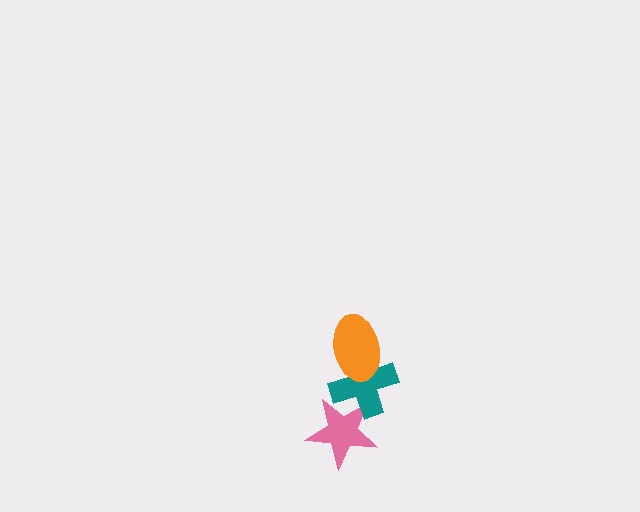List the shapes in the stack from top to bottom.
From top to bottom: the orange ellipse, the teal cross, the pink star.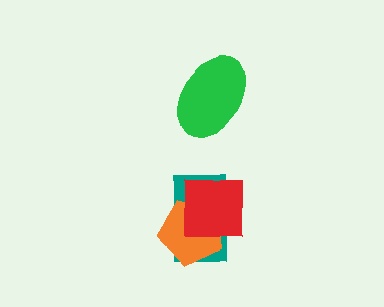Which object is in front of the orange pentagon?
The red square is in front of the orange pentagon.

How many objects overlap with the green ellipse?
0 objects overlap with the green ellipse.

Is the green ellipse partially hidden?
No, no other shape covers it.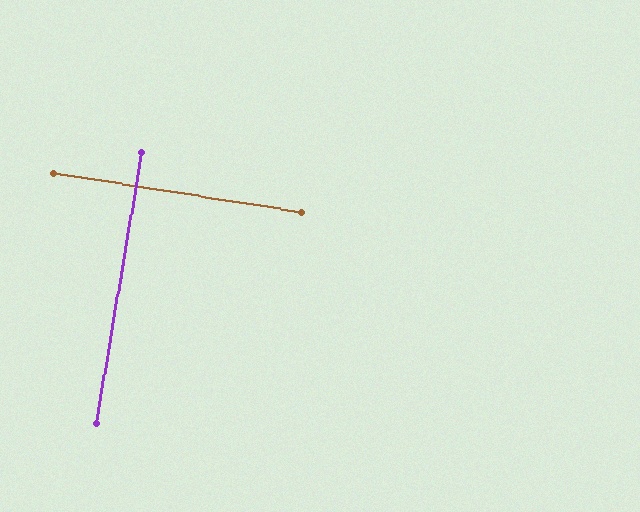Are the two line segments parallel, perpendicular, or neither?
Perpendicular — they meet at approximately 90°.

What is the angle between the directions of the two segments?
Approximately 90 degrees.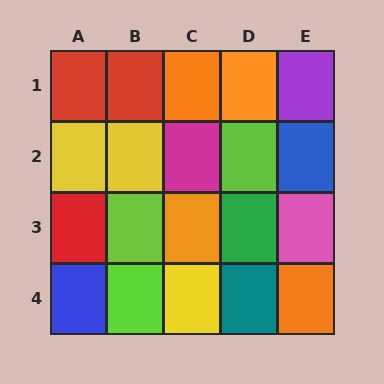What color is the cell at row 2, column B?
Yellow.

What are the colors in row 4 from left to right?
Blue, lime, yellow, teal, orange.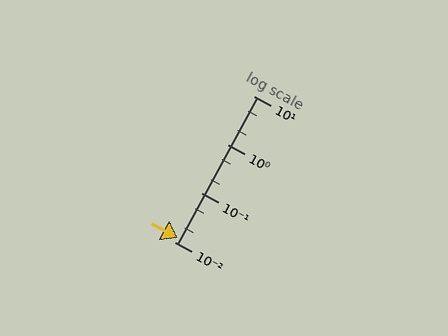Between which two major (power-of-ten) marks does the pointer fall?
The pointer is between 0.01 and 0.1.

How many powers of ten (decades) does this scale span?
The scale spans 3 decades, from 0.01 to 10.